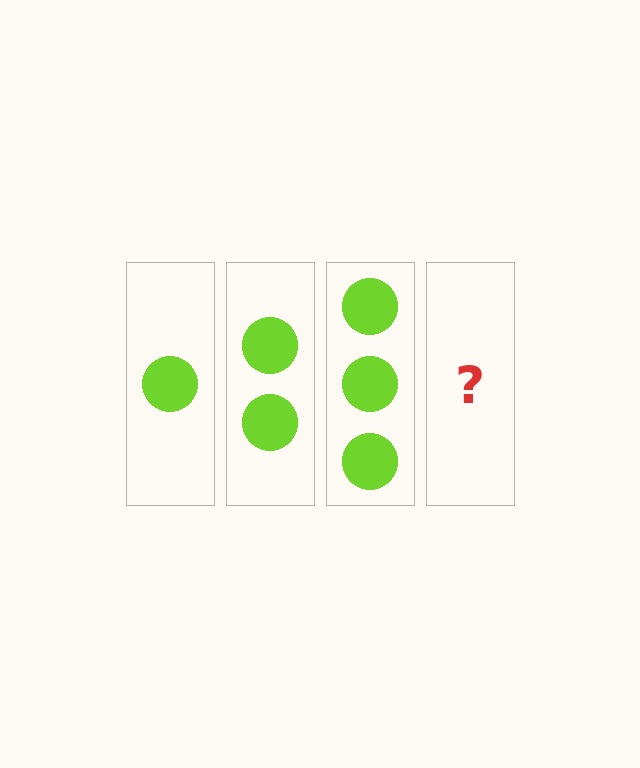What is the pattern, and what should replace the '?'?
The pattern is that each step adds one more circle. The '?' should be 4 circles.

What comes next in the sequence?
The next element should be 4 circles.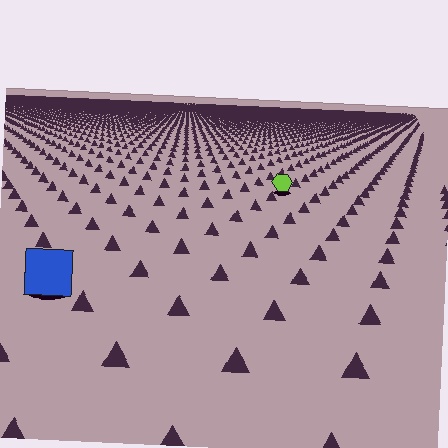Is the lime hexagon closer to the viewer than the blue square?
No. The blue square is closer — you can tell from the texture gradient: the ground texture is coarser near it.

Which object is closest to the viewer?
The blue square is closest. The texture marks near it are larger and more spread out.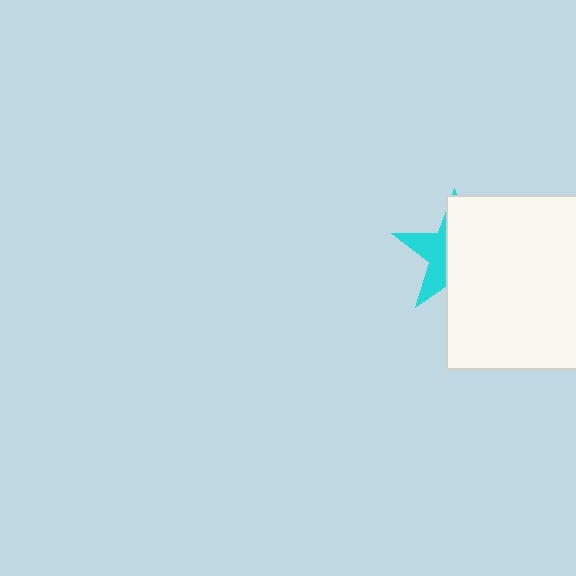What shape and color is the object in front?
The object in front is a white square.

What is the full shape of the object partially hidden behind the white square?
The partially hidden object is a cyan star.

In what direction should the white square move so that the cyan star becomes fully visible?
The white square should move right. That is the shortest direction to clear the overlap and leave the cyan star fully visible.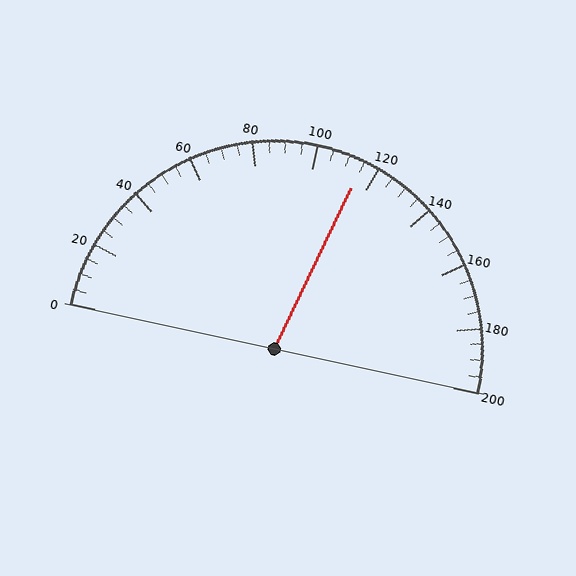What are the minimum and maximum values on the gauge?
The gauge ranges from 0 to 200.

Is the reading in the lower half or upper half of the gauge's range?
The reading is in the upper half of the range (0 to 200).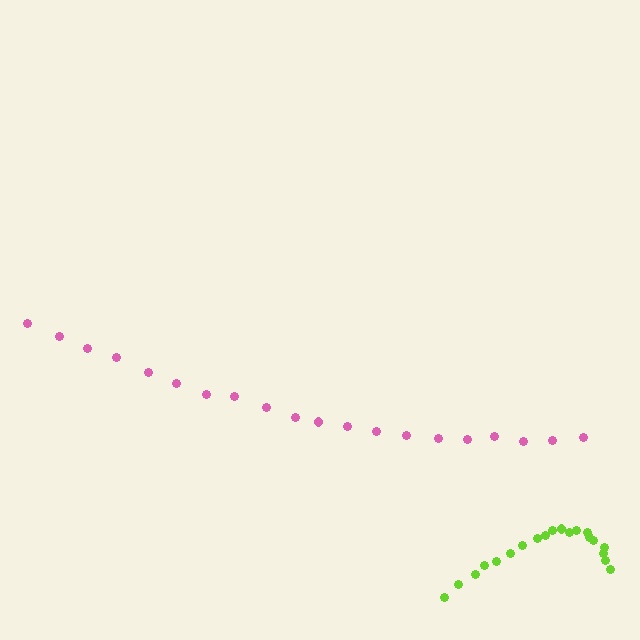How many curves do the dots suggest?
There are 2 distinct paths.